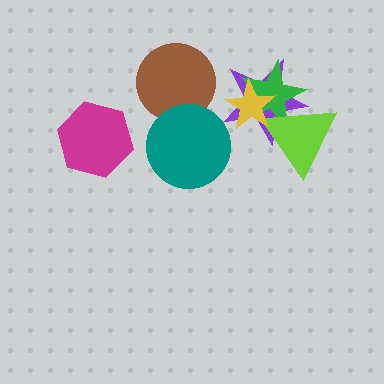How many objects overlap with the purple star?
3 objects overlap with the purple star.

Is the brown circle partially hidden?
Yes, it is partially covered by another shape.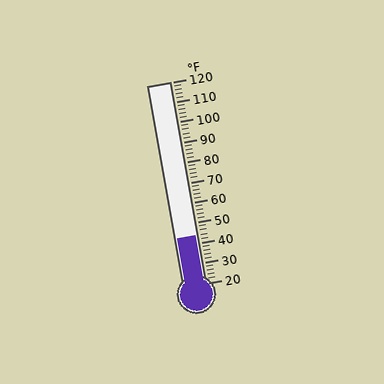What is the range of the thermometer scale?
The thermometer scale ranges from 20°F to 120°F.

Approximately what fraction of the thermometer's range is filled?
The thermometer is filled to approximately 25% of its range.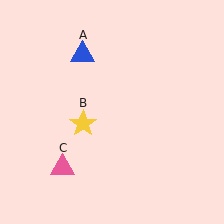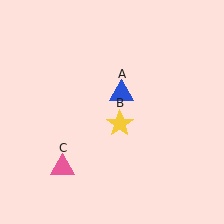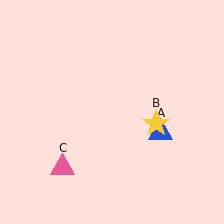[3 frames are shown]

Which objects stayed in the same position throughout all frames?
Pink triangle (object C) remained stationary.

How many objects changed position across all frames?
2 objects changed position: blue triangle (object A), yellow star (object B).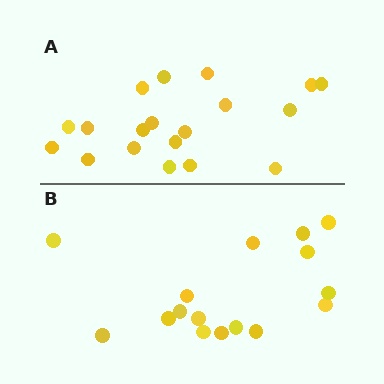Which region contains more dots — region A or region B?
Region A (the top region) has more dots.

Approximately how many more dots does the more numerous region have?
Region A has just a few more — roughly 2 or 3 more dots than region B.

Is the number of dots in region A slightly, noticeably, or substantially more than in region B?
Region A has only slightly more — the two regions are fairly close. The ratio is roughly 1.2 to 1.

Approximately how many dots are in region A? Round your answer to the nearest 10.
About 20 dots. (The exact count is 19, which rounds to 20.)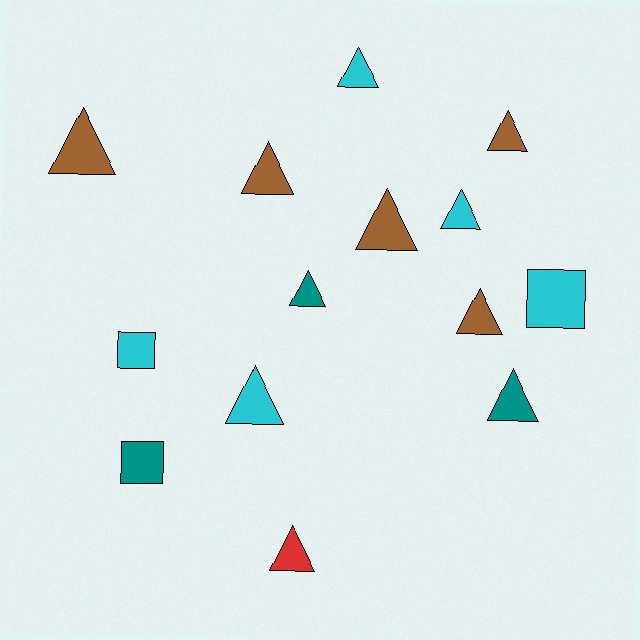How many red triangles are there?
There is 1 red triangle.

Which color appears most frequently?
Brown, with 5 objects.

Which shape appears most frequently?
Triangle, with 11 objects.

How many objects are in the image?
There are 14 objects.